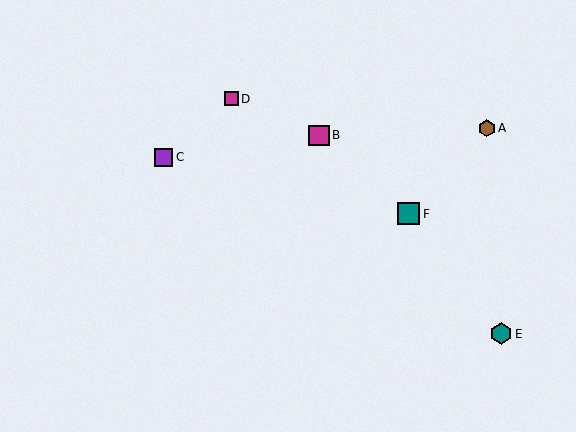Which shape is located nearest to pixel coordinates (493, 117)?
The brown hexagon (labeled A) at (487, 128) is nearest to that location.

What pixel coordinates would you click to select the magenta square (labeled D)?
Click at (231, 99) to select the magenta square D.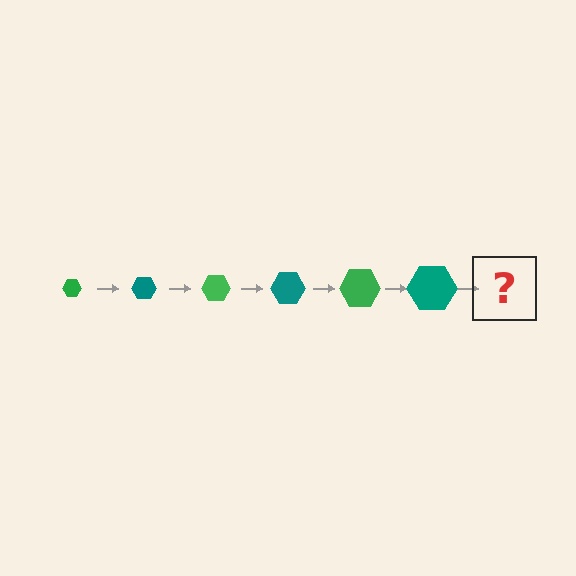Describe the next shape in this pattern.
It should be a green hexagon, larger than the previous one.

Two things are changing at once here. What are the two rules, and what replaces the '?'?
The two rules are that the hexagon grows larger each step and the color cycles through green and teal. The '?' should be a green hexagon, larger than the previous one.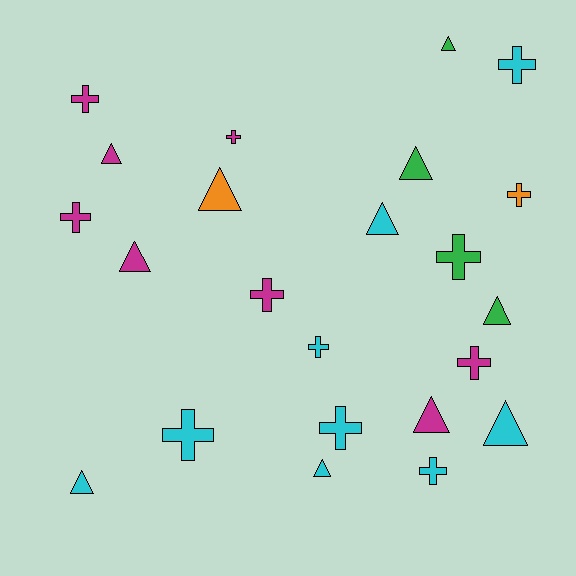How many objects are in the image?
There are 23 objects.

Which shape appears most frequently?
Cross, with 12 objects.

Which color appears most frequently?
Cyan, with 9 objects.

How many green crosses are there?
There is 1 green cross.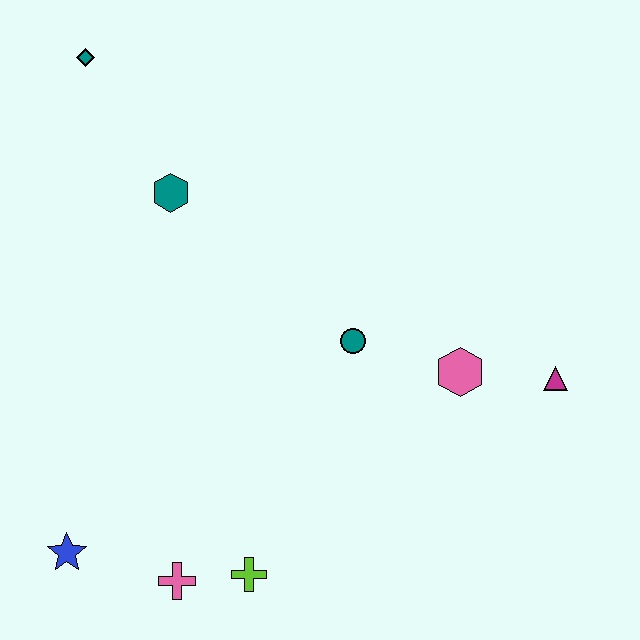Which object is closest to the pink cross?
The lime cross is closest to the pink cross.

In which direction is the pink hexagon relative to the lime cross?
The pink hexagon is to the right of the lime cross.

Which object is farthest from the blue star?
The magenta triangle is farthest from the blue star.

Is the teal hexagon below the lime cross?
No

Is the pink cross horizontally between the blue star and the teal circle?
Yes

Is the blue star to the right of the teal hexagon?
No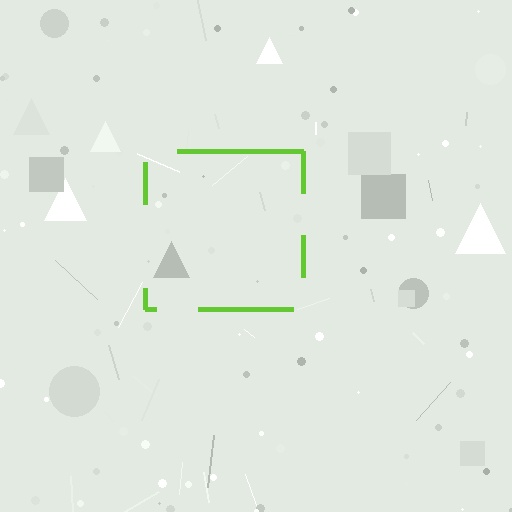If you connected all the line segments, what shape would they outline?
They would outline a square.